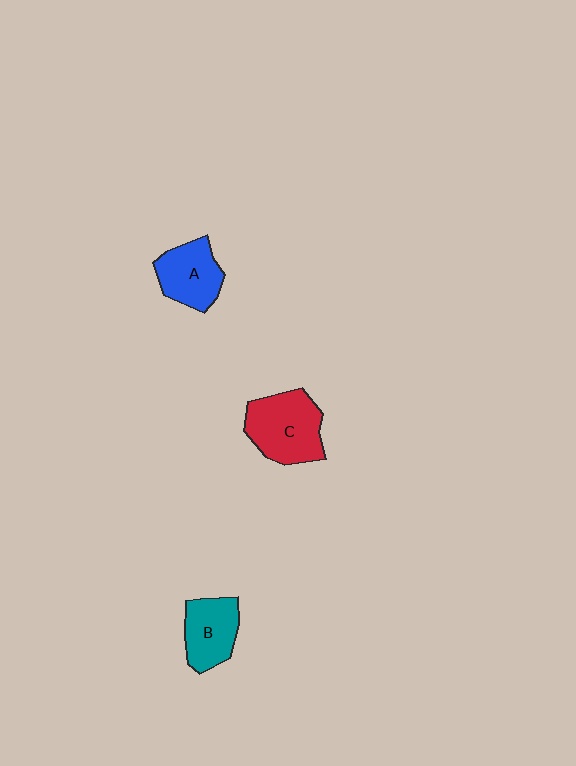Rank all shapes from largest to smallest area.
From largest to smallest: C (red), A (blue), B (teal).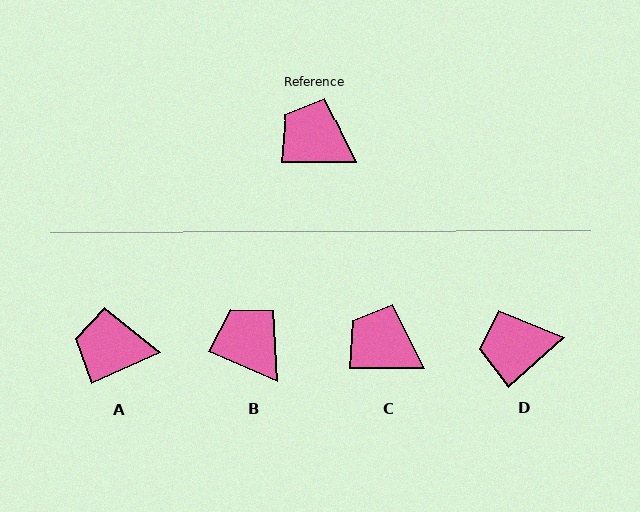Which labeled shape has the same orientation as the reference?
C.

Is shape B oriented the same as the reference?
No, it is off by about 23 degrees.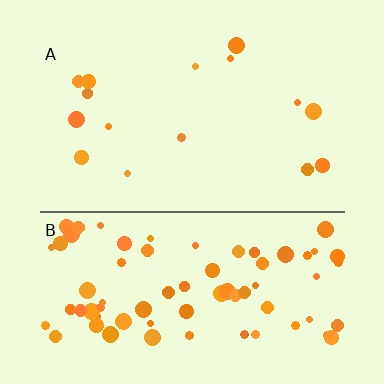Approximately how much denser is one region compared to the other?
Approximately 4.8× — region B over region A.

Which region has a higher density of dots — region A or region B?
B (the bottom).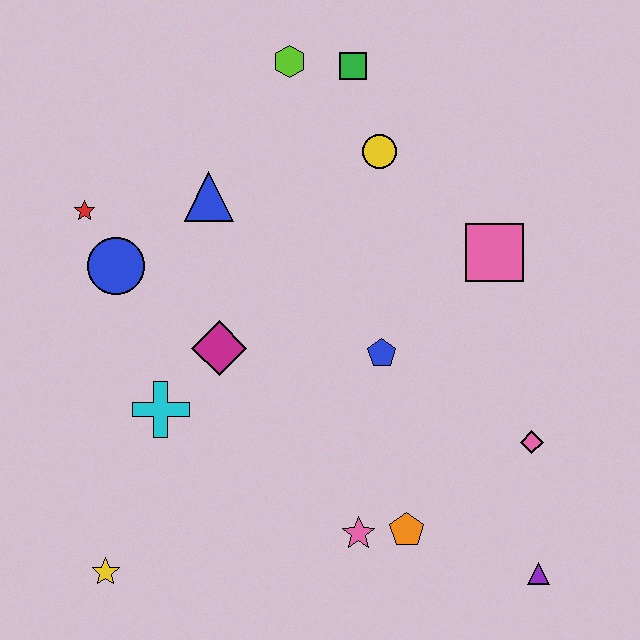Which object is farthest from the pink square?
The yellow star is farthest from the pink square.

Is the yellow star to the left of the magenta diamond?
Yes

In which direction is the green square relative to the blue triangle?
The green square is to the right of the blue triangle.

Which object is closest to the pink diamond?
The purple triangle is closest to the pink diamond.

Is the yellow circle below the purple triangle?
No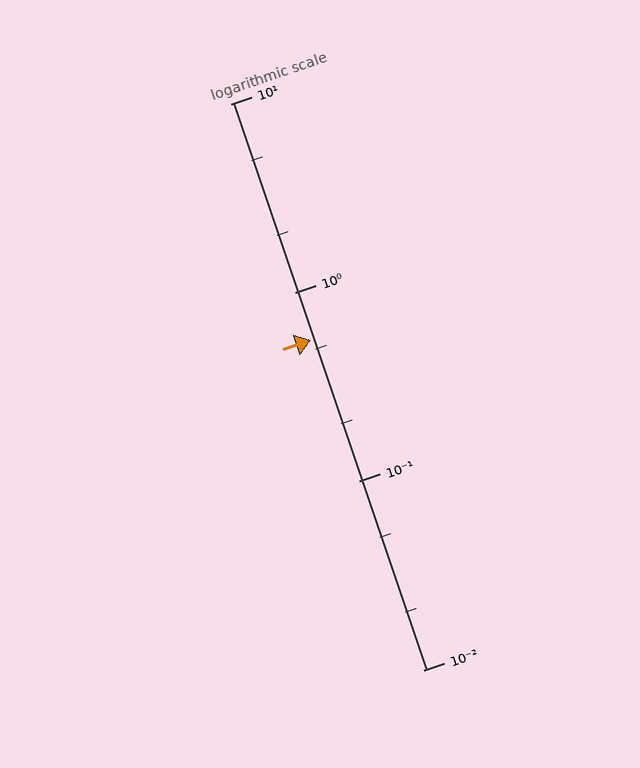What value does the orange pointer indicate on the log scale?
The pointer indicates approximately 0.56.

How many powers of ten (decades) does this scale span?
The scale spans 3 decades, from 0.01 to 10.